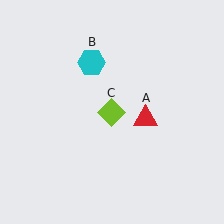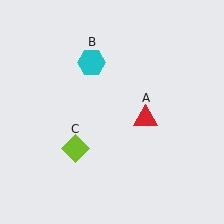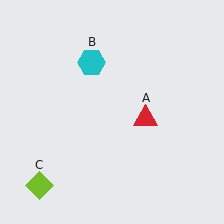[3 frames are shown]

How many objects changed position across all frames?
1 object changed position: lime diamond (object C).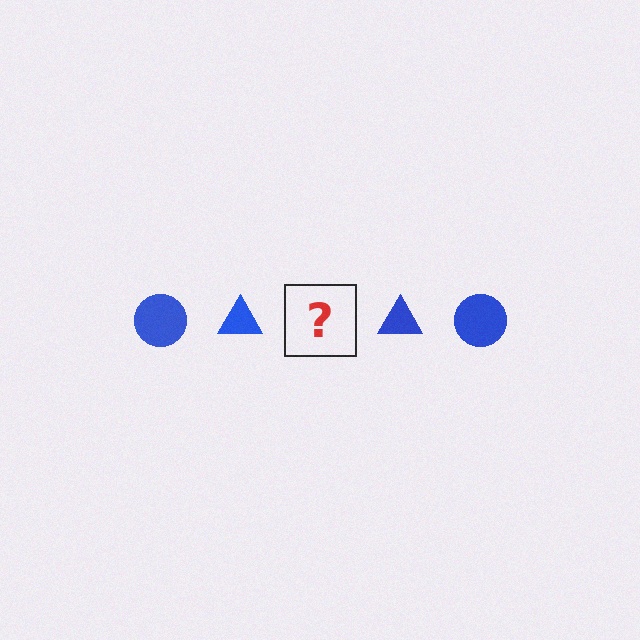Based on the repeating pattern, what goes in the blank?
The blank should be a blue circle.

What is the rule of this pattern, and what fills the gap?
The rule is that the pattern cycles through circle, triangle shapes in blue. The gap should be filled with a blue circle.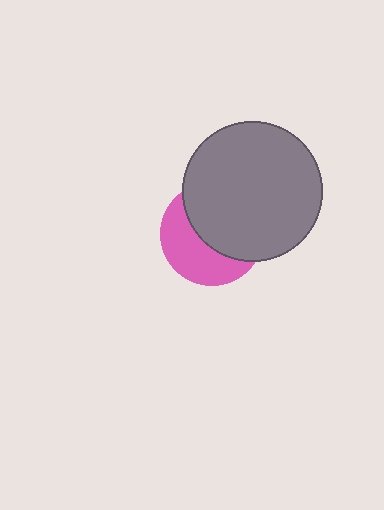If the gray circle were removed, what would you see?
You would see the complete pink circle.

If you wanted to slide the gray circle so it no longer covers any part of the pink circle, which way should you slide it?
Slide it toward the upper-right — that is the most direct way to separate the two shapes.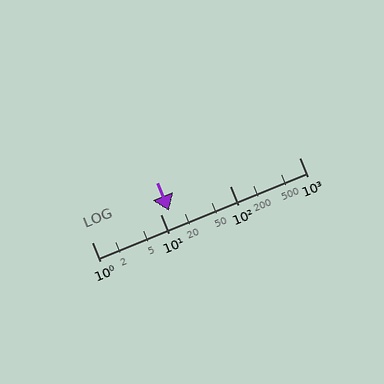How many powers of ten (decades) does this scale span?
The scale spans 3 decades, from 1 to 1000.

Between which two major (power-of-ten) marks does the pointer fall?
The pointer is between 10 and 100.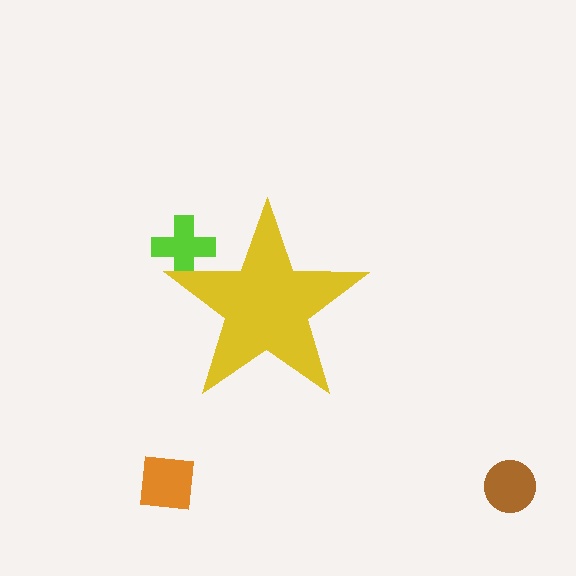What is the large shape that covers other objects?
A yellow star.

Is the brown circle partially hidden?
No, the brown circle is fully visible.